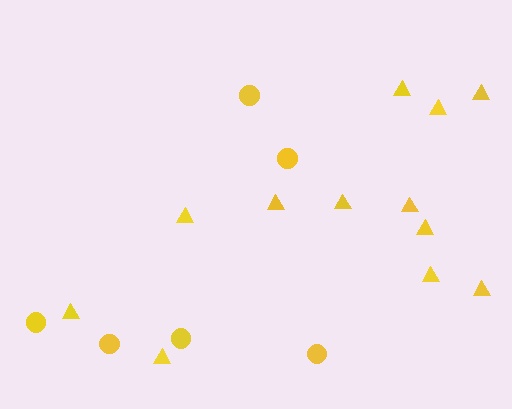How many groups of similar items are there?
There are 2 groups: one group of circles (6) and one group of triangles (12).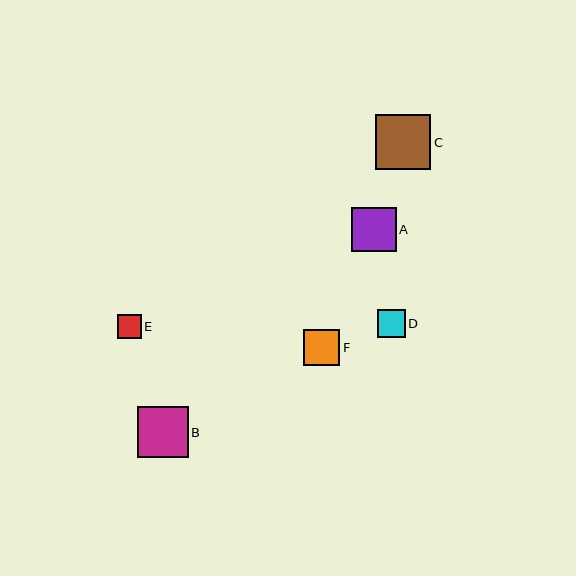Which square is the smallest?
Square E is the smallest with a size of approximately 24 pixels.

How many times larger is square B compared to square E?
Square B is approximately 2.1 times the size of square E.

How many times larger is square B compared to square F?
Square B is approximately 1.4 times the size of square F.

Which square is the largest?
Square C is the largest with a size of approximately 55 pixels.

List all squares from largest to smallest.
From largest to smallest: C, B, A, F, D, E.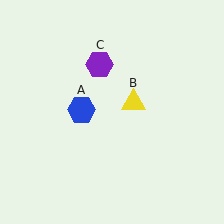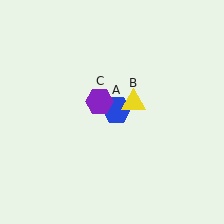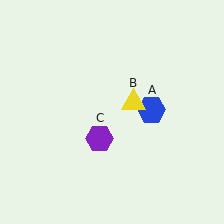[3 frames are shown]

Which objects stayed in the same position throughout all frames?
Yellow triangle (object B) remained stationary.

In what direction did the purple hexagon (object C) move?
The purple hexagon (object C) moved down.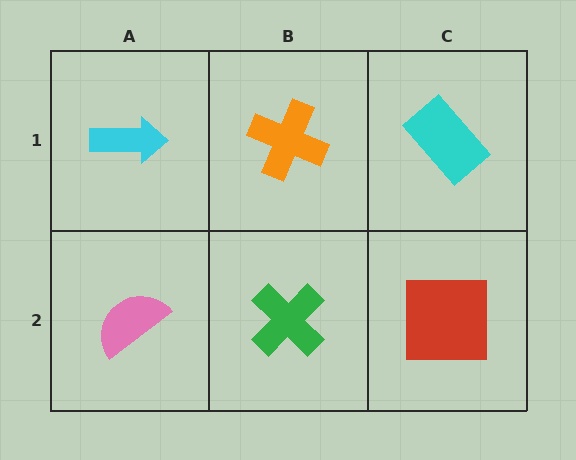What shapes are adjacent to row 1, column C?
A red square (row 2, column C), an orange cross (row 1, column B).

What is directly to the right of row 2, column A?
A green cross.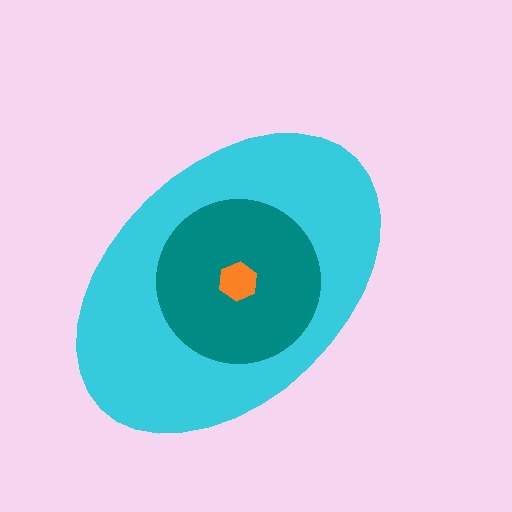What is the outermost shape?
The cyan ellipse.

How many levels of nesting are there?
3.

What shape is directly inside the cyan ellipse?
The teal circle.